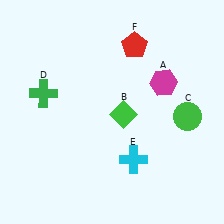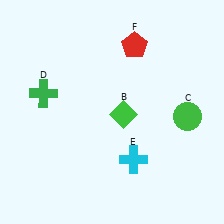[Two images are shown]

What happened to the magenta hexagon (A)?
The magenta hexagon (A) was removed in Image 2. It was in the top-right area of Image 1.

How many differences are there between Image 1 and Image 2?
There is 1 difference between the two images.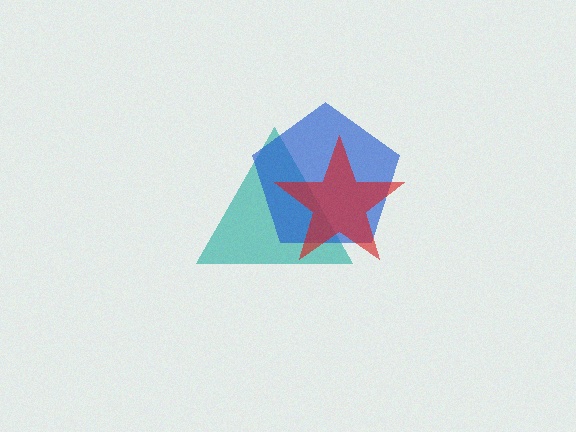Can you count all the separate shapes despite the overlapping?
Yes, there are 3 separate shapes.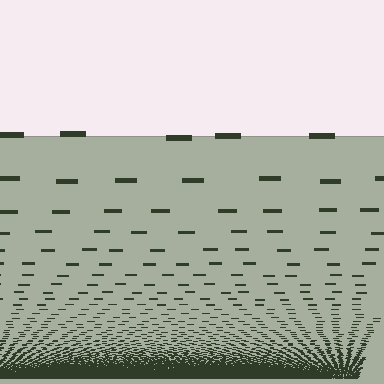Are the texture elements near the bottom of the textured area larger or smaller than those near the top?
Smaller. The gradient is inverted — elements near the bottom are smaller and denser.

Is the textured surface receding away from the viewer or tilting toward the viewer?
The surface appears to tilt toward the viewer. Texture elements get larger and sparser toward the top.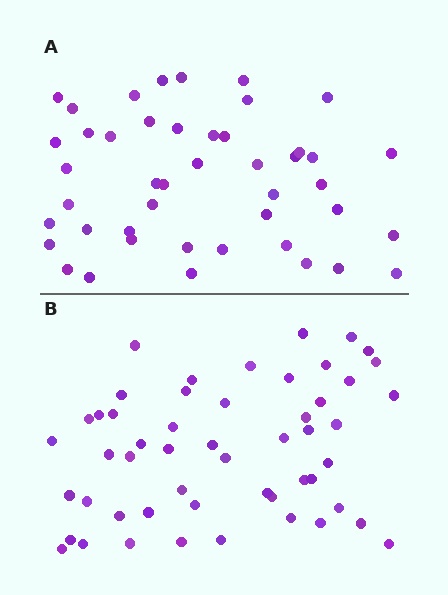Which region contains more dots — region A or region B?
Region B (the bottom region) has more dots.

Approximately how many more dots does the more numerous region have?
Region B has roughly 8 or so more dots than region A.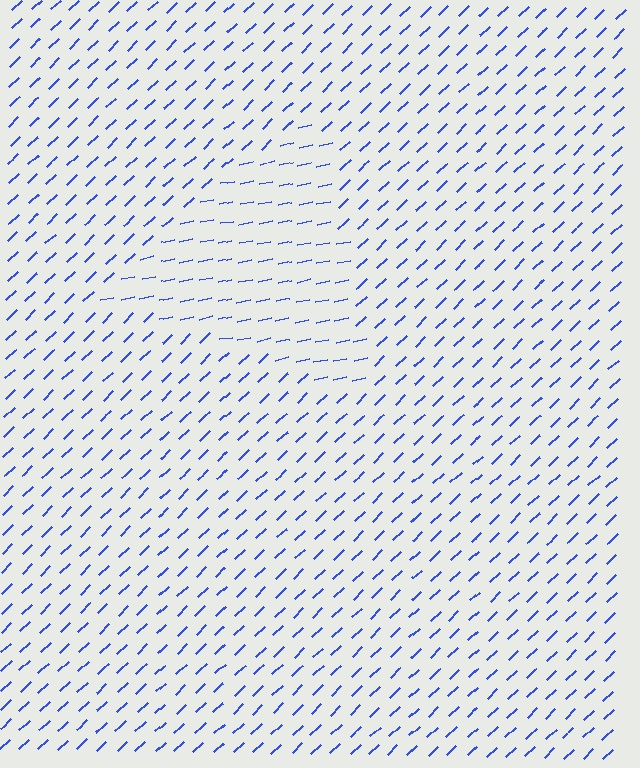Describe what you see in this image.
The image is filled with small blue line segments. A triangle region in the image has lines oriented differently from the surrounding lines, creating a visible texture boundary.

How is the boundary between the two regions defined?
The boundary is defined purely by a change in line orientation (approximately 31 degrees difference). All lines are the same color and thickness.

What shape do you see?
I see a triangle.